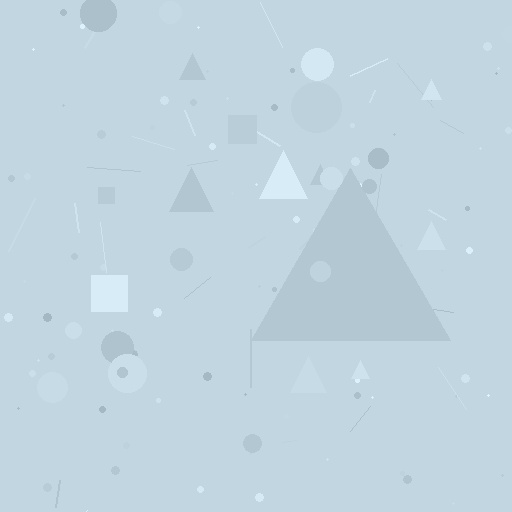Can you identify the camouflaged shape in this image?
The camouflaged shape is a triangle.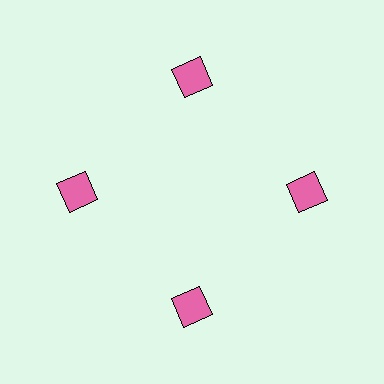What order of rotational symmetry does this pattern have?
This pattern has 4-fold rotational symmetry.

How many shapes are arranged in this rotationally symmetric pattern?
There are 4 shapes, arranged in 4 groups of 1.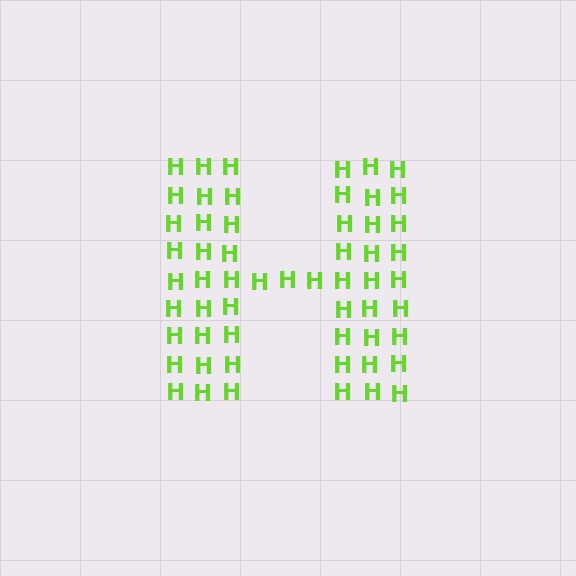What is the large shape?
The large shape is the letter H.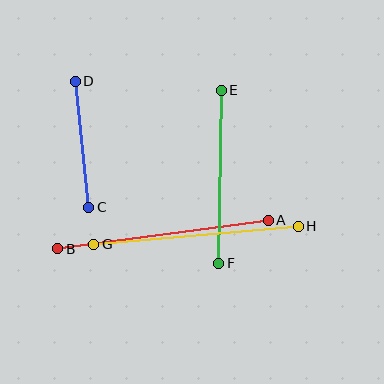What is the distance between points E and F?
The distance is approximately 173 pixels.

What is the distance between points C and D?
The distance is approximately 127 pixels.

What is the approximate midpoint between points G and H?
The midpoint is at approximately (196, 235) pixels.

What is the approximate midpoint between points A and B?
The midpoint is at approximately (163, 234) pixels.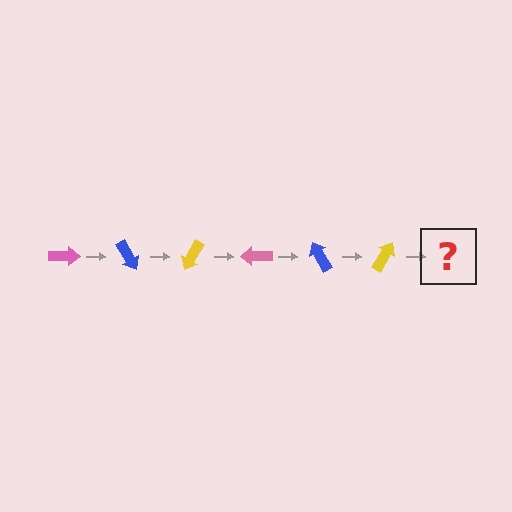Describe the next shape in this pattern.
It should be a pink arrow, rotated 360 degrees from the start.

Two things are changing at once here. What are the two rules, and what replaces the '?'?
The two rules are that it rotates 60 degrees each step and the color cycles through pink, blue, and yellow. The '?' should be a pink arrow, rotated 360 degrees from the start.